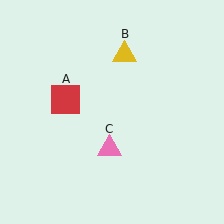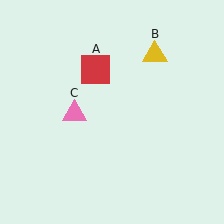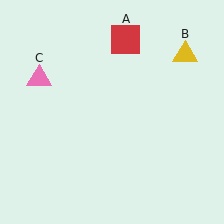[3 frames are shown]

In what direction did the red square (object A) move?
The red square (object A) moved up and to the right.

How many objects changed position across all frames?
3 objects changed position: red square (object A), yellow triangle (object B), pink triangle (object C).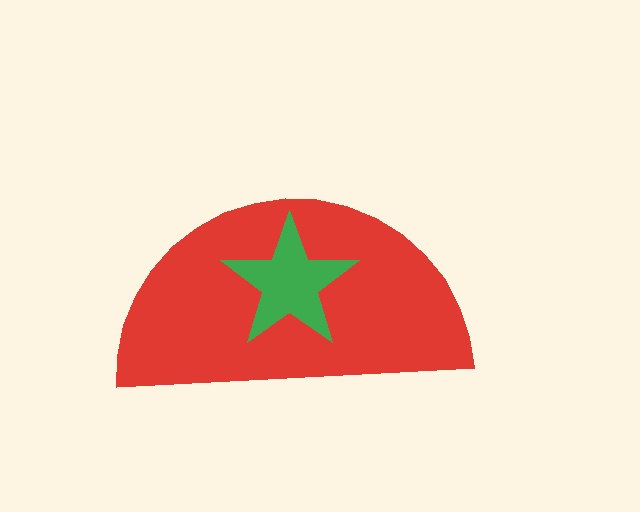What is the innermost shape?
The green star.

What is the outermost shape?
The red semicircle.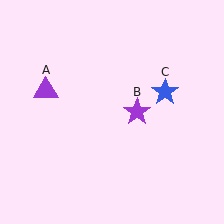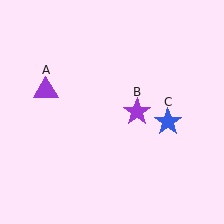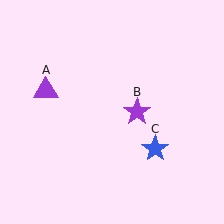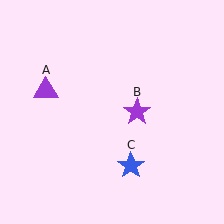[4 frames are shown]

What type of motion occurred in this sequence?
The blue star (object C) rotated clockwise around the center of the scene.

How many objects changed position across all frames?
1 object changed position: blue star (object C).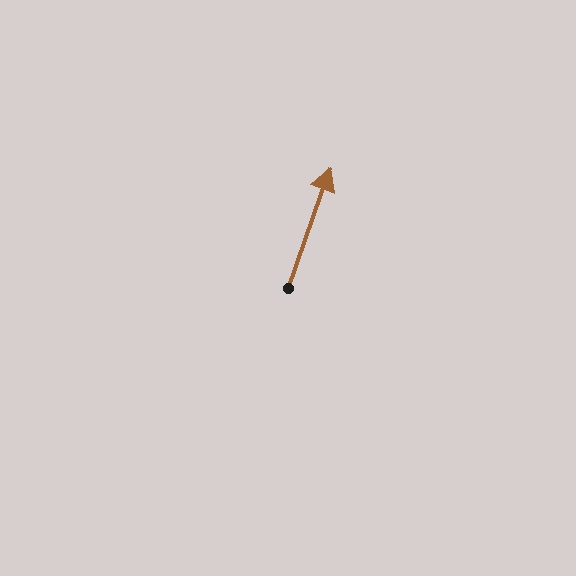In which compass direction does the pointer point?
North.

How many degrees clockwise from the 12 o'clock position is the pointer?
Approximately 19 degrees.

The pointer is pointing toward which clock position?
Roughly 1 o'clock.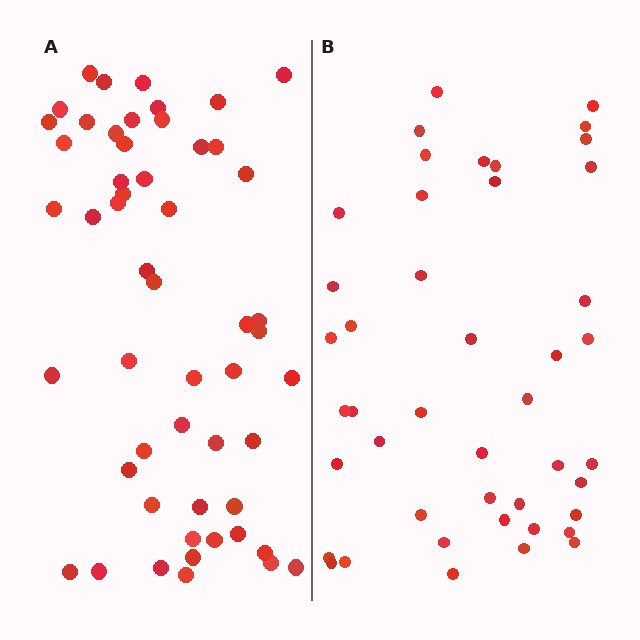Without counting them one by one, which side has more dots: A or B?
Region A (the left region) has more dots.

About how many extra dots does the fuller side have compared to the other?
Region A has roughly 8 or so more dots than region B.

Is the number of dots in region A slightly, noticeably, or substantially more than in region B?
Region A has only slightly more — the two regions are fairly close. The ratio is roughly 1.2 to 1.